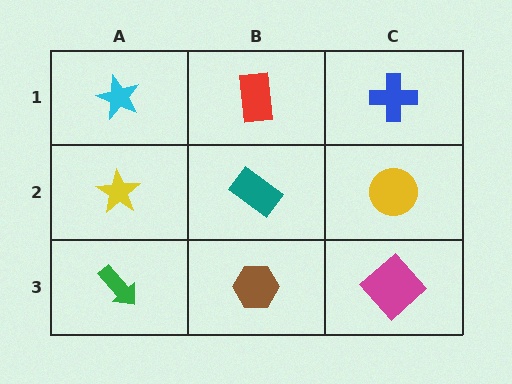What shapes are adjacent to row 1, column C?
A yellow circle (row 2, column C), a red rectangle (row 1, column B).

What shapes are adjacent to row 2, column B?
A red rectangle (row 1, column B), a brown hexagon (row 3, column B), a yellow star (row 2, column A), a yellow circle (row 2, column C).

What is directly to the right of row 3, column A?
A brown hexagon.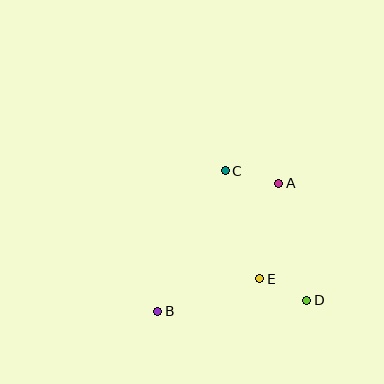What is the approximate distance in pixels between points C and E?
The distance between C and E is approximately 113 pixels.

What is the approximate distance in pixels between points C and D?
The distance between C and D is approximately 153 pixels.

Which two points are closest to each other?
Points D and E are closest to each other.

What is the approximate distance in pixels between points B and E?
The distance between B and E is approximately 107 pixels.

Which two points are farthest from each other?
Points A and B are farthest from each other.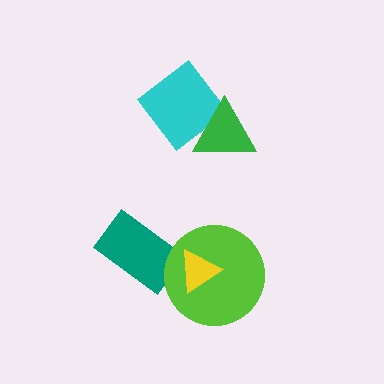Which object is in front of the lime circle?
The yellow triangle is in front of the lime circle.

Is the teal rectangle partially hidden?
Yes, it is partially covered by another shape.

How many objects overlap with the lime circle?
2 objects overlap with the lime circle.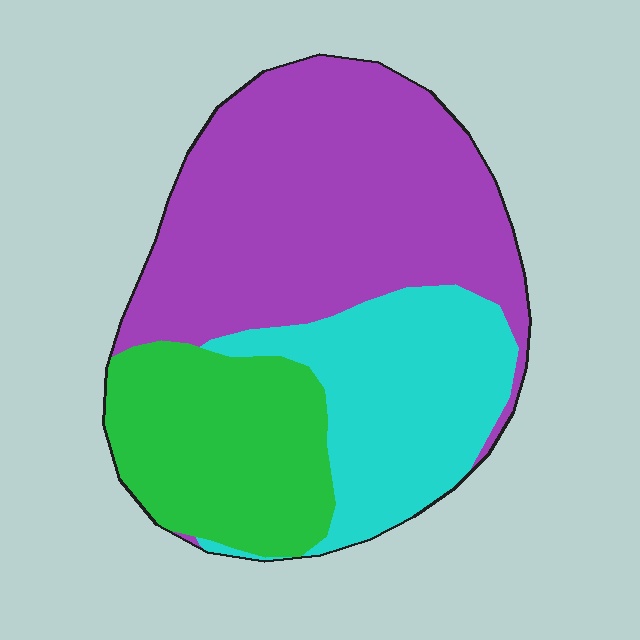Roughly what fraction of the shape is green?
Green covers 25% of the shape.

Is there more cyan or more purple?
Purple.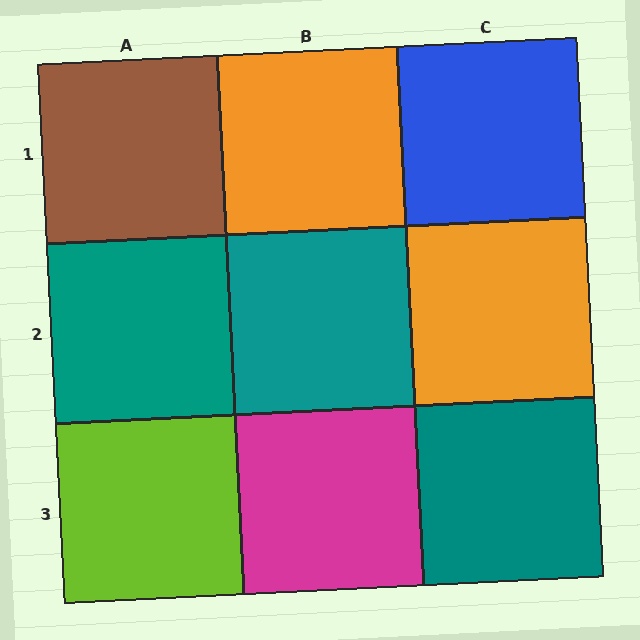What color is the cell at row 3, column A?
Lime.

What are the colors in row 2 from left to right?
Teal, teal, orange.